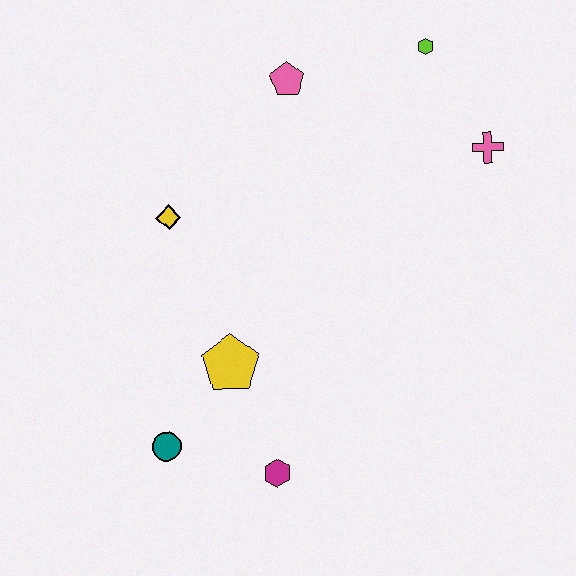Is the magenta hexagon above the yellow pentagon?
No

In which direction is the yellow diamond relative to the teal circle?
The yellow diamond is above the teal circle.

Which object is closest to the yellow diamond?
The yellow pentagon is closest to the yellow diamond.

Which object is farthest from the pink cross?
The teal circle is farthest from the pink cross.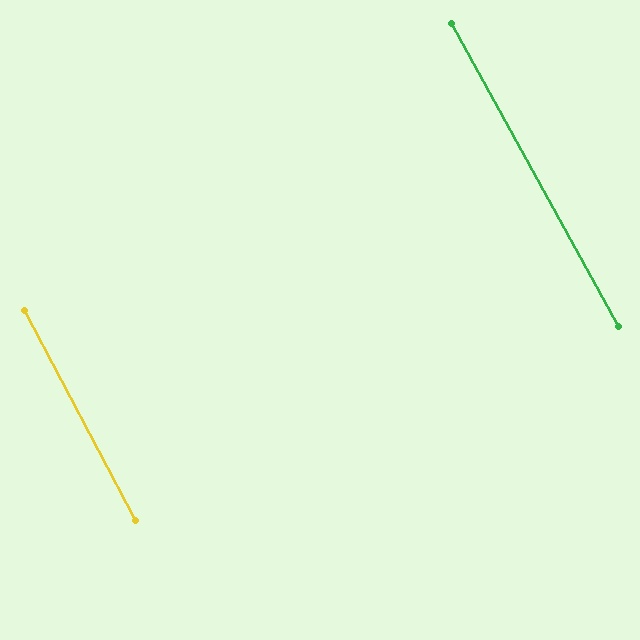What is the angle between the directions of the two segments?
Approximately 1 degree.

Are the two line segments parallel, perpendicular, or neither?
Parallel — their directions differ by only 1.0°.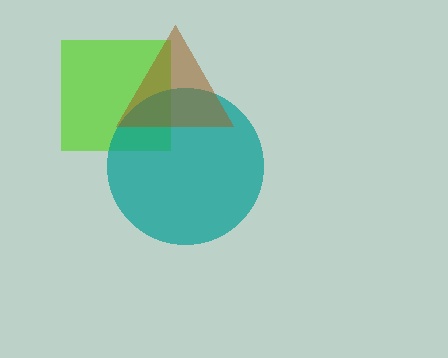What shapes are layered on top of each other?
The layered shapes are: a lime square, a teal circle, a brown triangle.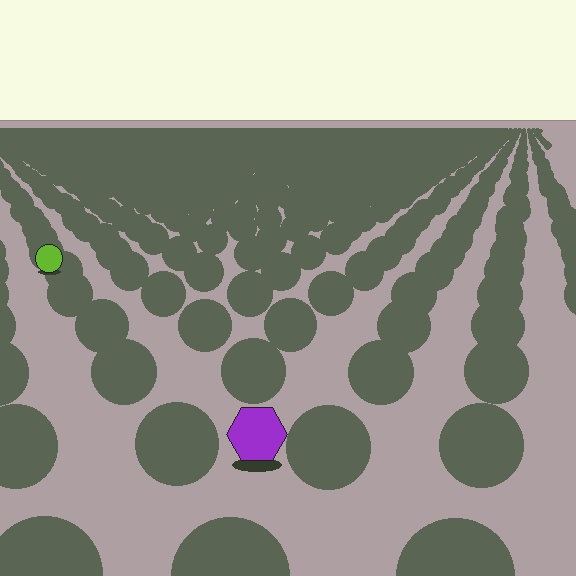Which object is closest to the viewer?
The purple hexagon is closest. The texture marks near it are larger and more spread out.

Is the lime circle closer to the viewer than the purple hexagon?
No. The purple hexagon is closer — you can tell from the texture gradient: the ground texture is coarser near it.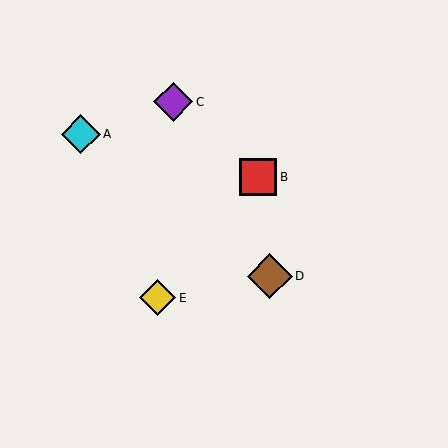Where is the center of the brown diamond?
The center of the brown diamond is at (270, 276).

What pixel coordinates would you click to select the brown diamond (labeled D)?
Click at (270, 276) to select the brown diamond D.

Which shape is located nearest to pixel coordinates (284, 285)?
The brown diamond (labeled D) at (270, 276) is nearest to that location.